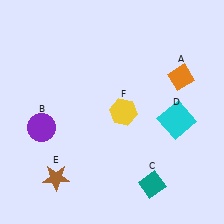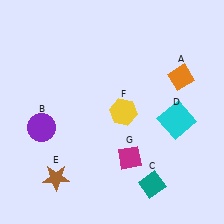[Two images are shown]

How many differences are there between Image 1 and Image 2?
There is 1 difference between the two images.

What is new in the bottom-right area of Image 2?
A magenta diamond (G) was added in the bottom-right area of Image 2.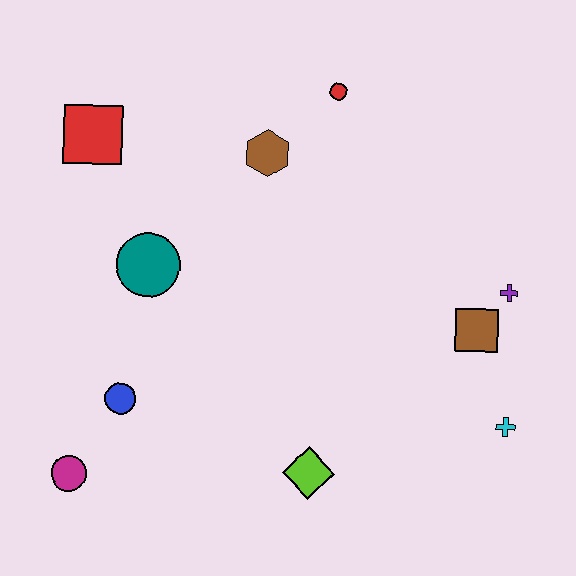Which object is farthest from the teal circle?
The cyan cross is farthest from the teal circle.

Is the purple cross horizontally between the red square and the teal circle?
No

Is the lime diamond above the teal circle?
No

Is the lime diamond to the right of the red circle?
No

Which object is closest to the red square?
The teal circle is closest to the red square.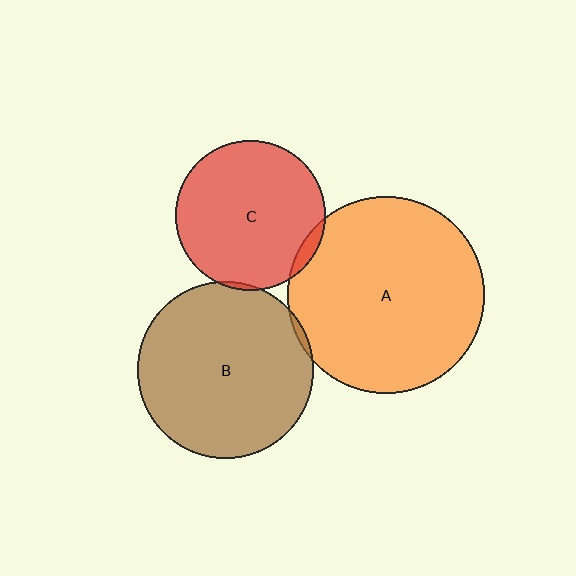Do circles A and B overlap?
Yes.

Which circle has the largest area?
Circle A (orange).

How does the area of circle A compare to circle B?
Approximately 1.2 times.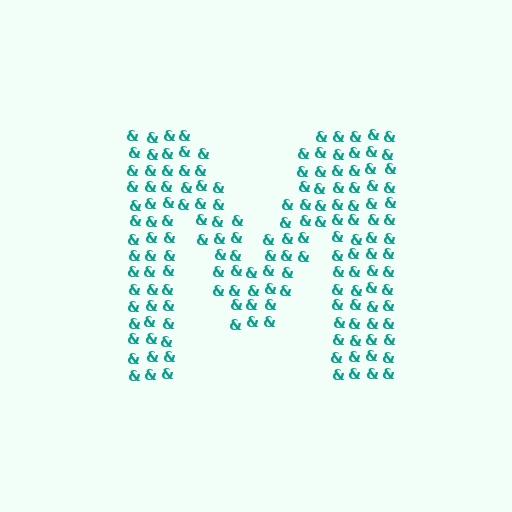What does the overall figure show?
The overall figure shows the letter M.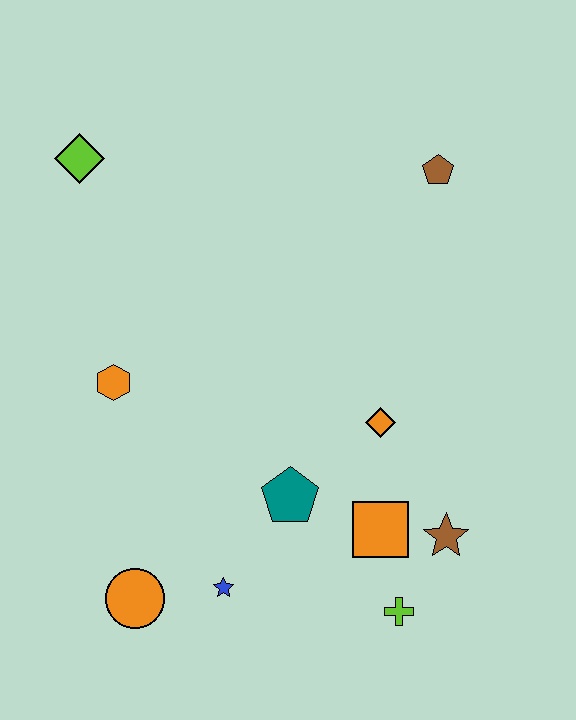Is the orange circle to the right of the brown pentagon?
No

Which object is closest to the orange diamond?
The orange square is closest to the orange diamond.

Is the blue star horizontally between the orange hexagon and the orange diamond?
Yes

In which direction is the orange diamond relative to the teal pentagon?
The orange diamond is to the right of the teal pentagon.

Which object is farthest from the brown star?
The lime diamond is farthest from the brown star.